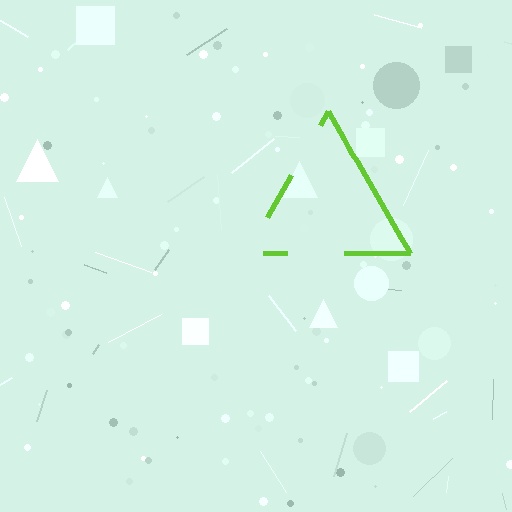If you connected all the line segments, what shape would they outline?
They would outline a triangle.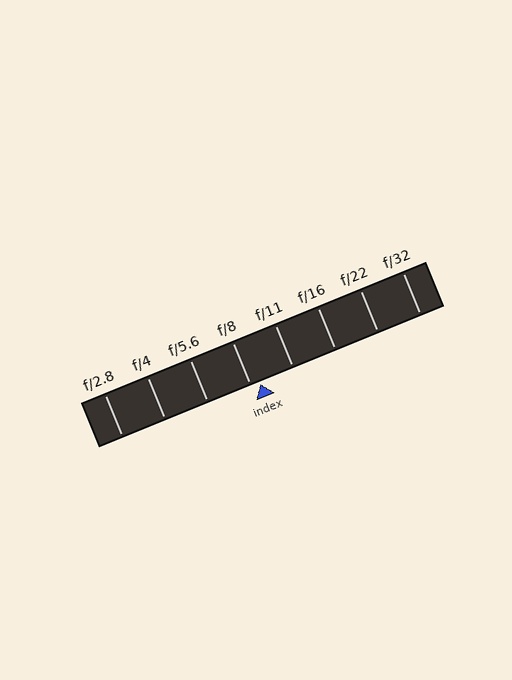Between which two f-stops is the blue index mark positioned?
The index mark is between f/8 and f/11.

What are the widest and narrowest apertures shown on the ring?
The widest aperture shown is f/2.8 and the narrowest is f/32.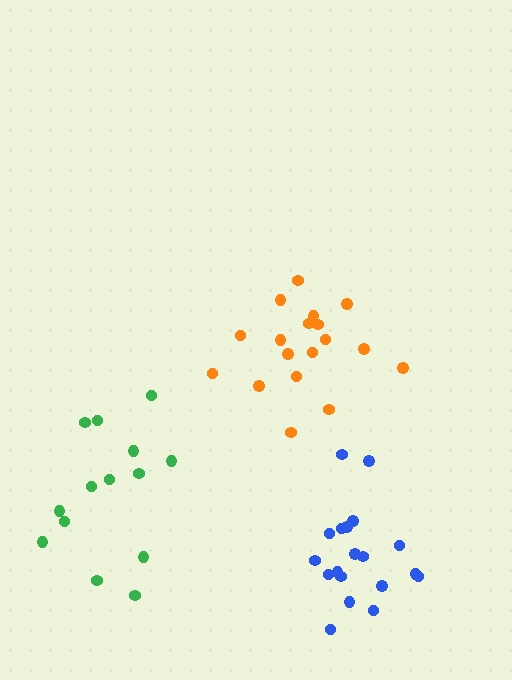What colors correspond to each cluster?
The clusters are colored: green, blue, orange.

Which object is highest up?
The orange cluster is topmost.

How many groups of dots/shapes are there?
There are 3 groups.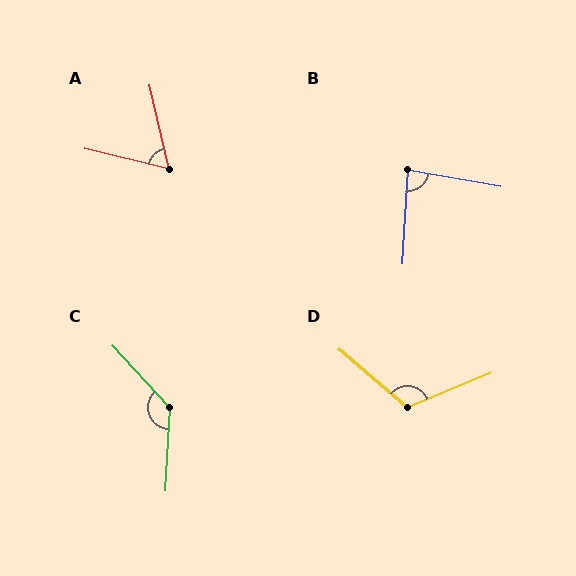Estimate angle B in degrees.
Approximately 83 degrees.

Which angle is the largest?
C, at approximately 134 degrees.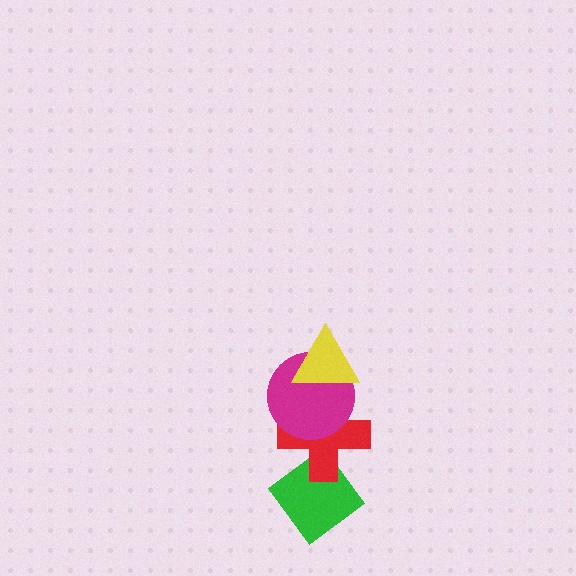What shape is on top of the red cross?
The magenta circle is on top of the red cross.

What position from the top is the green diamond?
The green diamond is 4th from the top.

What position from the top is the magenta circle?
The magenta circle is 2nd from the top.